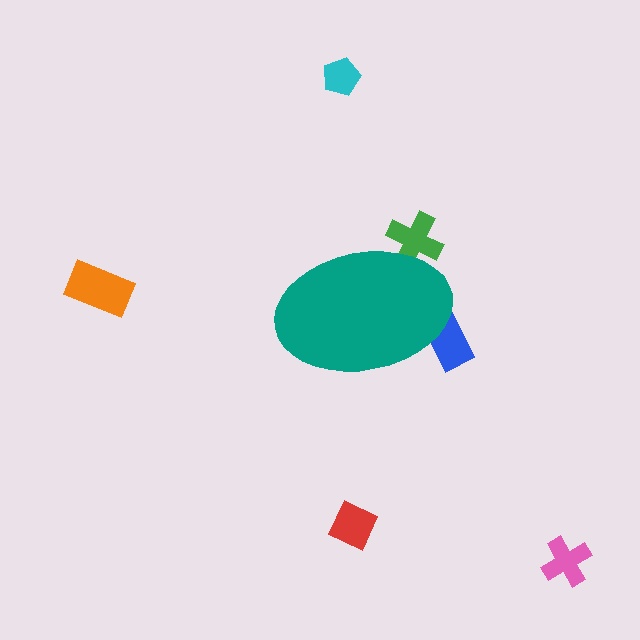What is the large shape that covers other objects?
A teal ellipse.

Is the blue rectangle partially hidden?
Yes, the blue rectangle is partially hidden behind the teal ellipse.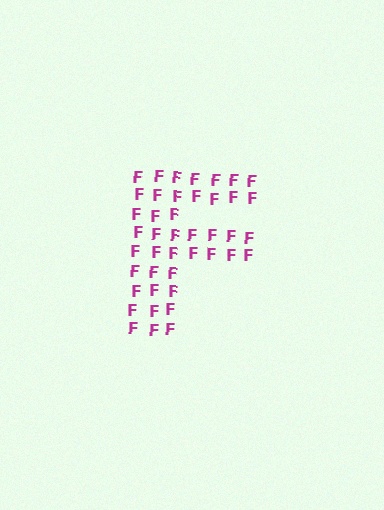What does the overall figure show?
The overall figure shows the letter F.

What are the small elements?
The small elements are letter F's.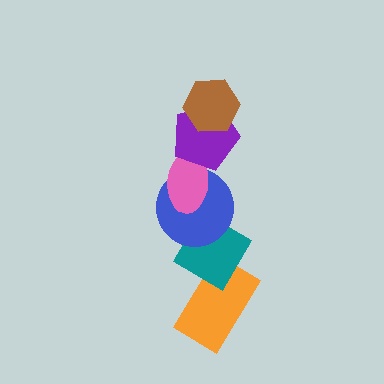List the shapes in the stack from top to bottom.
From top to bottom: the brown hexagon, the purple pentagon, the pink ellipse, the blue circle, the teal diamond, the orange rectangle.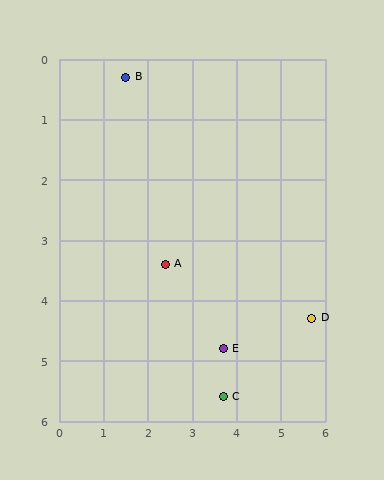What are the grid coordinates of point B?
Point B is at approximately (1.5, 0.3).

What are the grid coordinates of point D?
Point D is at approximately (5.7, 4.3).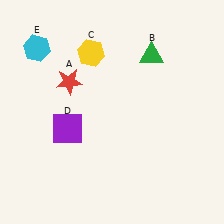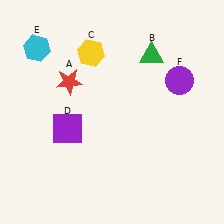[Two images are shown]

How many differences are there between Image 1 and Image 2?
There is 1 difference between the two images.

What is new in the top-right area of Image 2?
A purple circle (F) was added in the top-right area of Image 2.